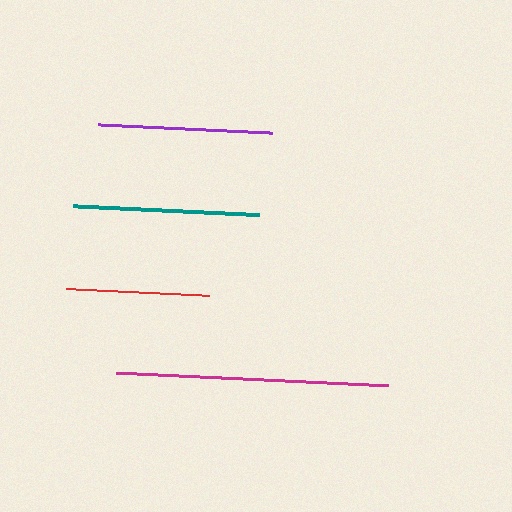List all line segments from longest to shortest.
From longest to shortest: magenta, teal, purple, red.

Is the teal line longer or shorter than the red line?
The teal line is longer than the red line.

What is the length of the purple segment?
The purple segment is approximately 174 pixels long.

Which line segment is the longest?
The magenta line is the longest at approximately 273 pixels.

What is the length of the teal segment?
The teal segment is approximately 186 pixels long.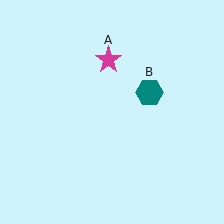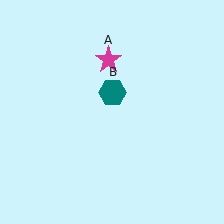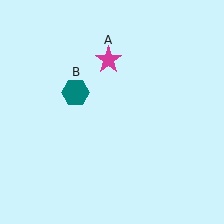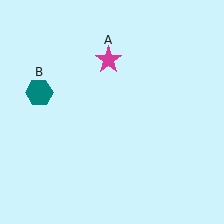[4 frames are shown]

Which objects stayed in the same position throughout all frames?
Magenta star (object A) remained stationary.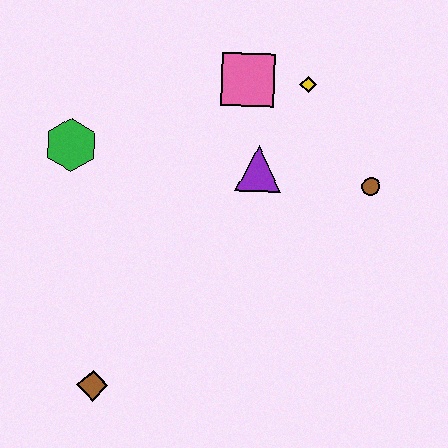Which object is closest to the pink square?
The yellow diamond is closest to the pink square.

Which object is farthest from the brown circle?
The brown diamond is farthest from the brown circle.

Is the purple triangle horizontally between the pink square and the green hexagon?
No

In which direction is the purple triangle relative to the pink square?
The purple triangle is below the pink square.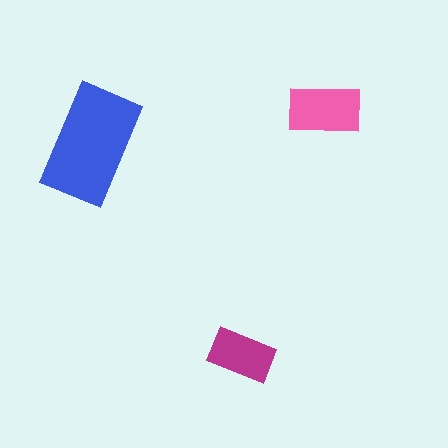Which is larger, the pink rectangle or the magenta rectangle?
The pink one.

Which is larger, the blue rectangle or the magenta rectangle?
The blue one.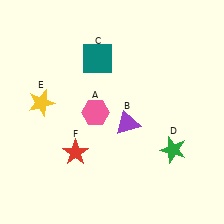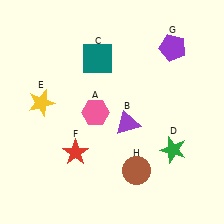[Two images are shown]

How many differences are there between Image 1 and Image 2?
There are 2 differences between the two images.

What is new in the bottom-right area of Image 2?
A brown circle (H) was added in the bottom-right area of Image 2.